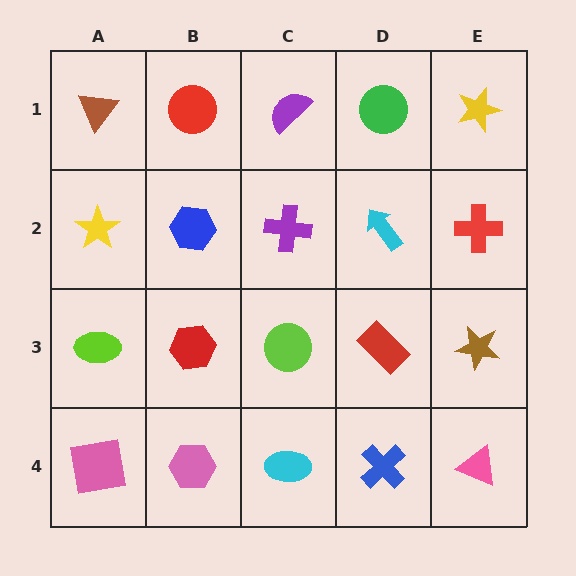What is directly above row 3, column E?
A red cross.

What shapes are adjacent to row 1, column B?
A blue hexagon (row 2, column B), a brown triangle (row 1, column A), a purple semicircle (row 1, column C).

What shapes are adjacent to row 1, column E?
A red cross (row 2, column E), a green circle (row 1, column D).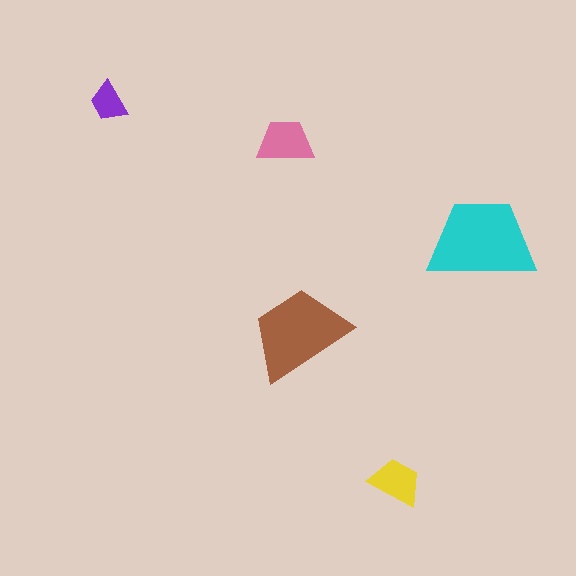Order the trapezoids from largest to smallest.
the cyan one, the brown one, the pink one, the yellow one, the purple one.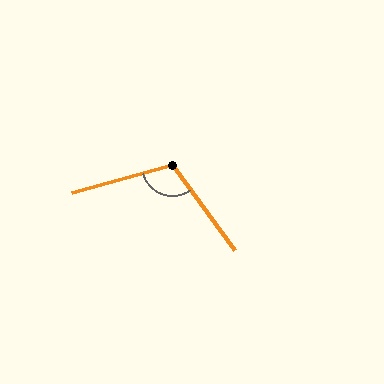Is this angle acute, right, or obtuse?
It is obtuse.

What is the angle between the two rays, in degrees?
Approximately 111 degrees.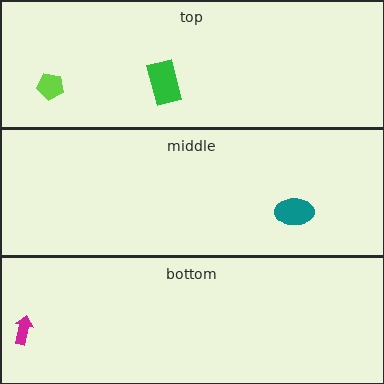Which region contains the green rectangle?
The top region.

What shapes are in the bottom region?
The magenta arrow.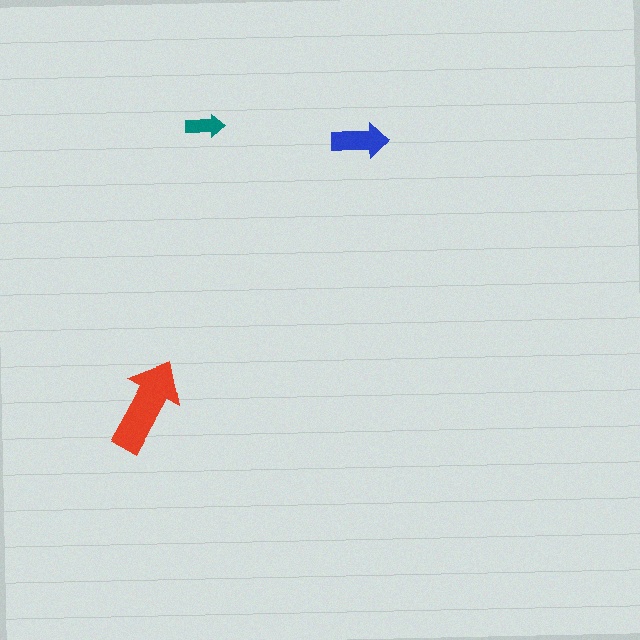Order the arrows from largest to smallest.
the red one, the blue one, the teal one.